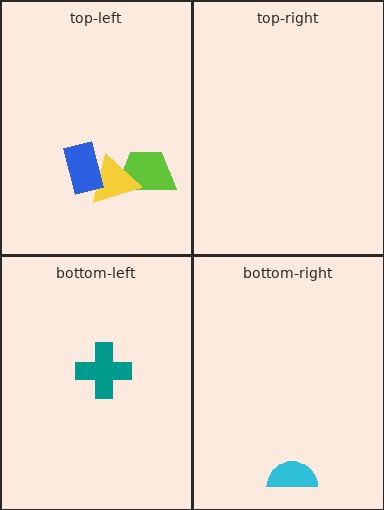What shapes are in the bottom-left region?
The teal cross.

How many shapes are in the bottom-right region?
1.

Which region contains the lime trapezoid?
The top-left region.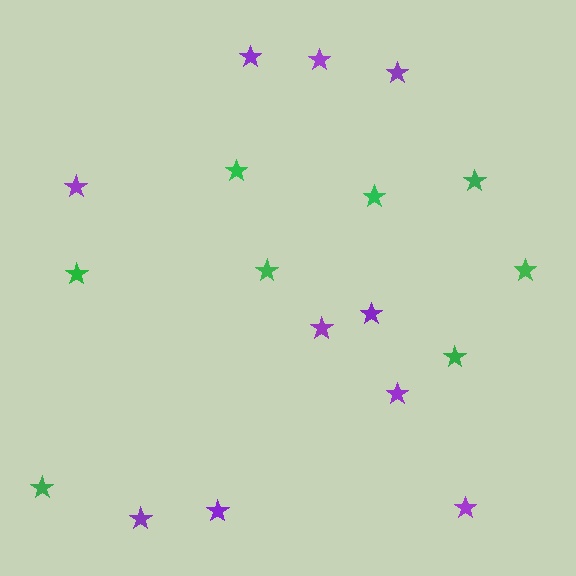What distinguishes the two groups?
There are 2 groups: one group of green stars (8) and one group of purple stars (10).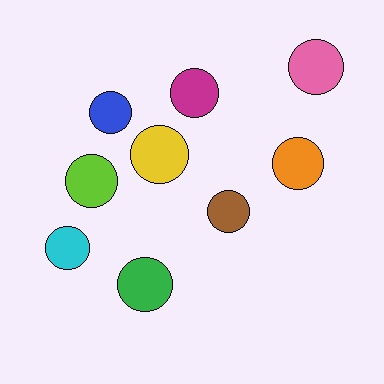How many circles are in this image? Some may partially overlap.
There are 9 circles.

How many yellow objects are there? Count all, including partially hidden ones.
There is 1 yellow object.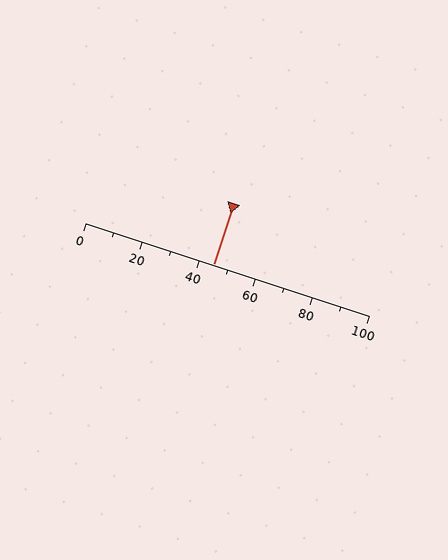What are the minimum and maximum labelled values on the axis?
The axis runs from 0 to 100.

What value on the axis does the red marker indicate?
The marker indicates approximately 45.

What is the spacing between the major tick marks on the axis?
The major ticks are spaced 20 apart.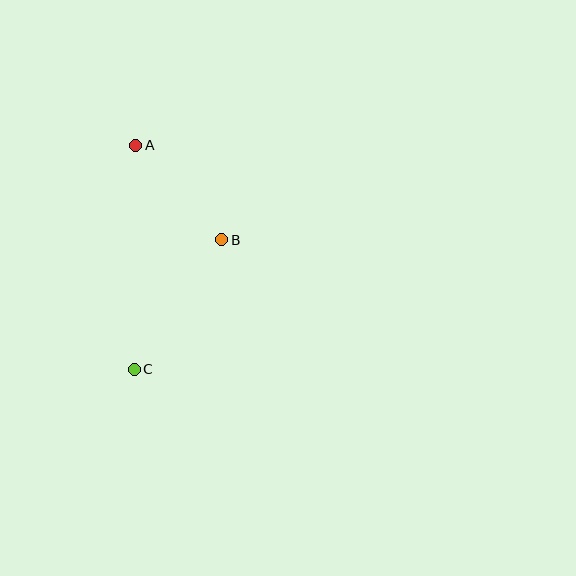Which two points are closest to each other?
Points A and B are closest to each other.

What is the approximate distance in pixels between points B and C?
The distance between B and C is approximately 157 pixels.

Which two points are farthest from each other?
Points A and C are farthest from each other.